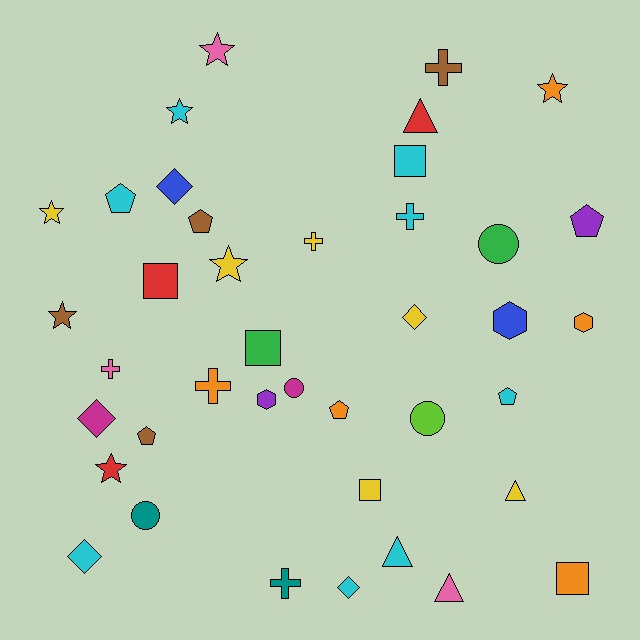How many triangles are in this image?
There are 4 triangles.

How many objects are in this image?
There are 40 objects.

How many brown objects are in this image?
There are 4 brown objects.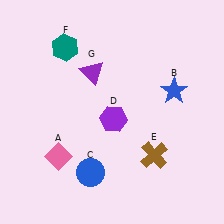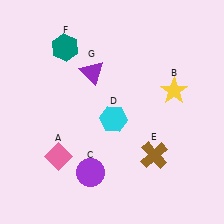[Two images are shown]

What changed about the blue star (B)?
In Image 1, B is blue. In Image 2, it changed to yellow.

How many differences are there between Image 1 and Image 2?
There are 3 differences between the two images.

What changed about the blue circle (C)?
In Image 1, C is blue. In Image 2, it changed to purple.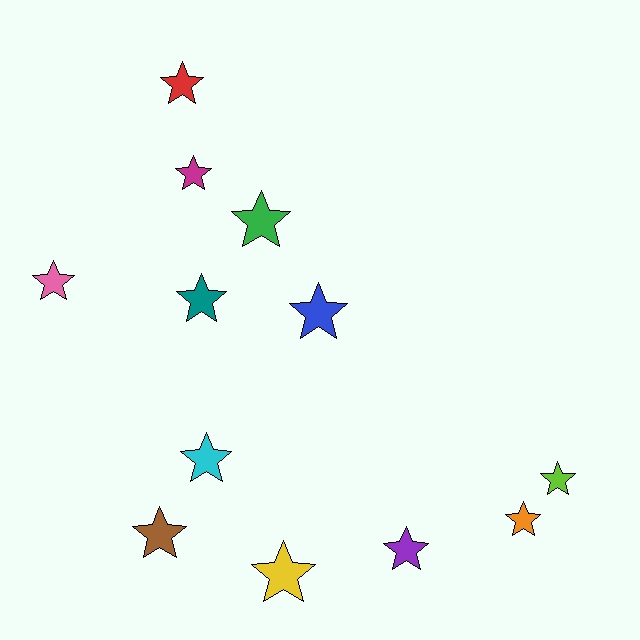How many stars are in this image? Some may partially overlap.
There are 12 stars.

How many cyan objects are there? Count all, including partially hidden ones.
There is 1 cyan object.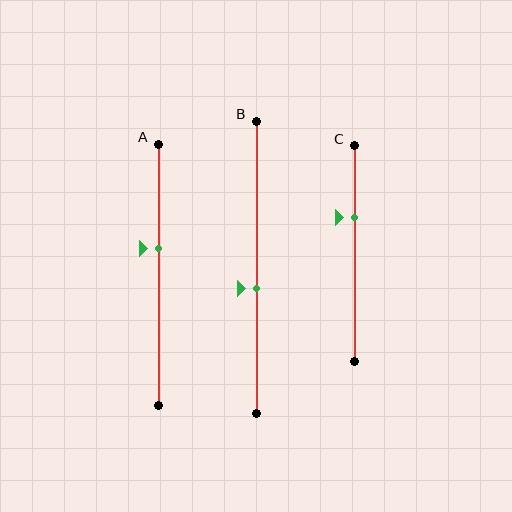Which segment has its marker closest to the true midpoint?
Segment B has its marker closest to the true midpoint.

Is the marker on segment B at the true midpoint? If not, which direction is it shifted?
No, the marker on segment B is shifted downward by about 7% of the segment length.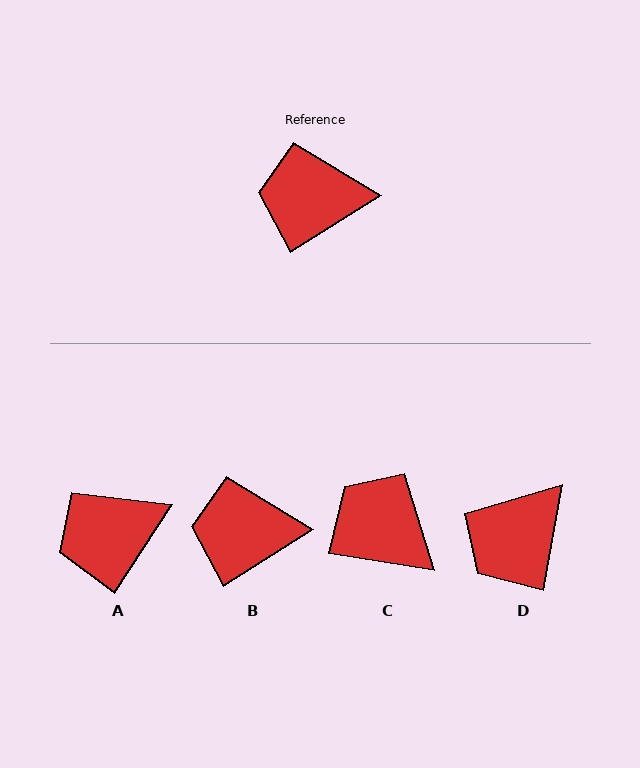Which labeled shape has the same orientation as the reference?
B.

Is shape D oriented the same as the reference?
No, it is off by about 47 degrees.